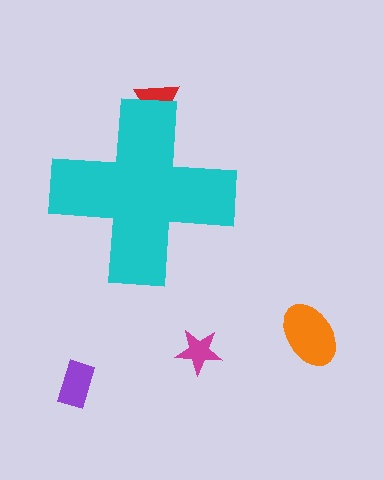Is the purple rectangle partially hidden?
No, the purple rectangle is fully visible.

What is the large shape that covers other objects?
A cyan cross.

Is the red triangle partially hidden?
Yes, the red triangle is partially hidden behind the cyan cross.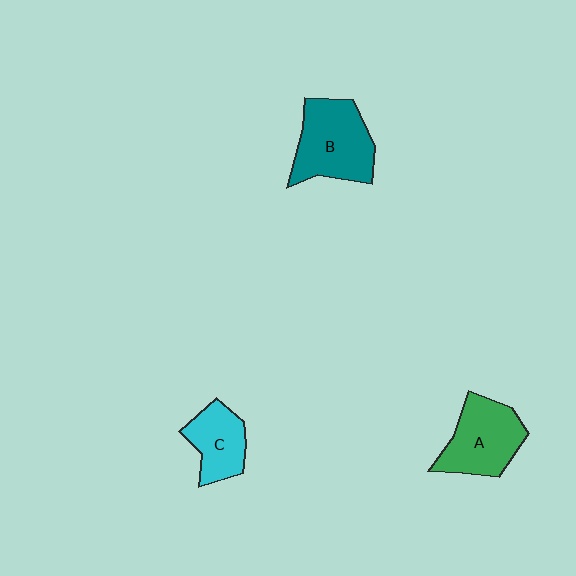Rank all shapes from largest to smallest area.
From largest to smallest: B (teal), A (green), C (cyan).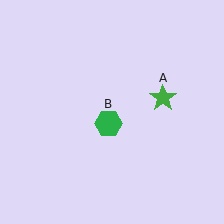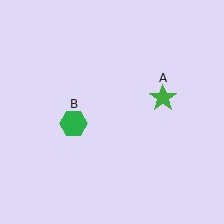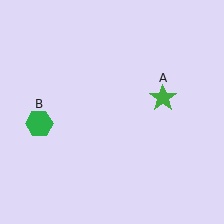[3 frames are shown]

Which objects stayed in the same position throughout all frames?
Green star (object A) remained stationary.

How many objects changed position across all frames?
1 object changed position: green hexagon (object B).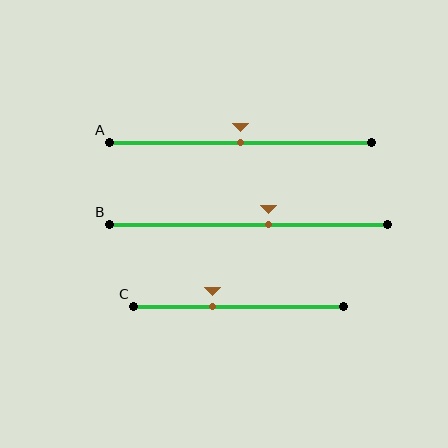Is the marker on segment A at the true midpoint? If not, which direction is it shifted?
Yes, the marker on segment A is at the true midpoint.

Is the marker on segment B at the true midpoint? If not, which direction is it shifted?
No, the marker on segment B is shifted to the right by about 7% of the segment length.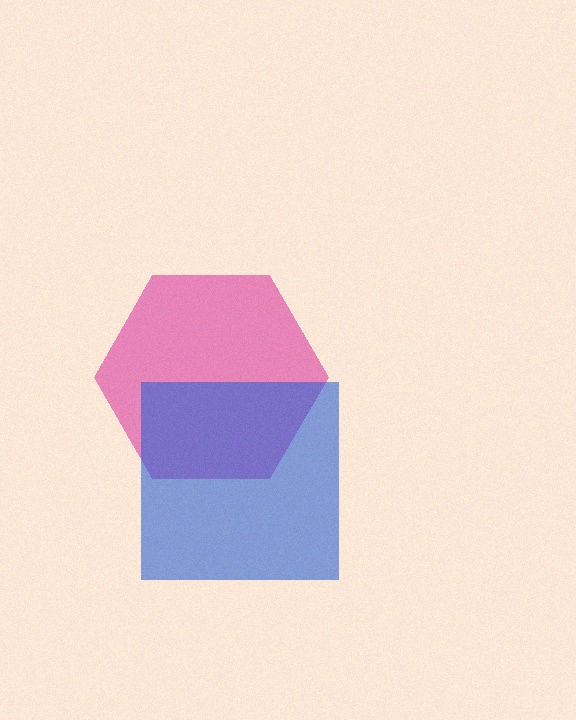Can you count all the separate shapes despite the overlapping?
Yes, there are 2 separate shapes.